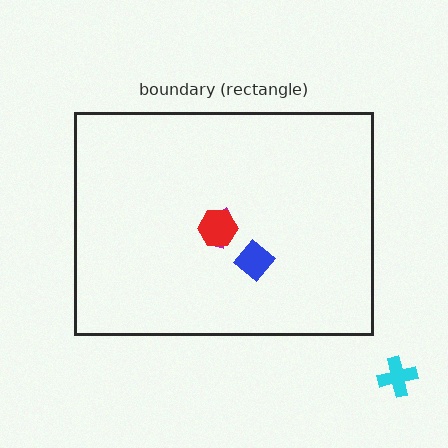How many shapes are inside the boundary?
3 inside, 1 outside.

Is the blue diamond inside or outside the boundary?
Inside.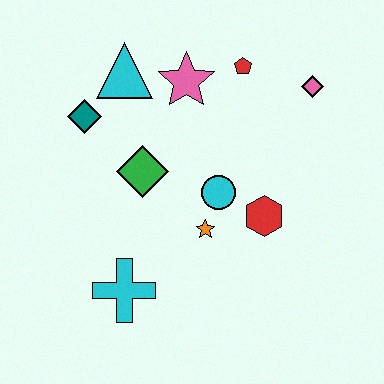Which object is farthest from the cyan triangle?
The cyan cross is farthest from the cyan triangle.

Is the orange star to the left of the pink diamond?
Yes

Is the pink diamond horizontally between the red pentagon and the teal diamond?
No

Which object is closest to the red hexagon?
The cyan circle is closest to the red hexagon.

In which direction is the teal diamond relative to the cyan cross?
The teal diamond is above the cyan cross.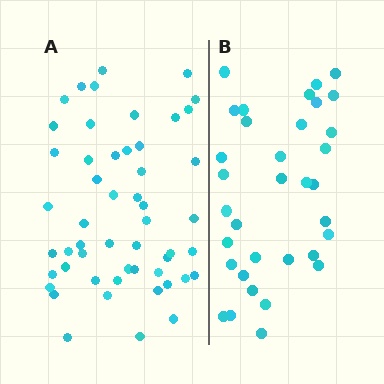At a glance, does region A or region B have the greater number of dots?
Region A (the left region) has more dots.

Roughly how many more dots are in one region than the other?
Region A has approximately 20 more dots than region B.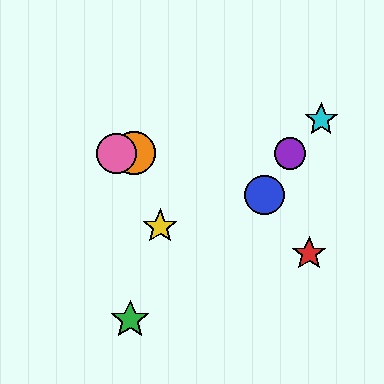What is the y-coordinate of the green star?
The green star is at y≈320.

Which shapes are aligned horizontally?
The purple circle, the orange circle, the pink circle are aligned horizontally.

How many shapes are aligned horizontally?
3 shapes (the purple circle, the orange circle, the pink circle) are aligned horizontally.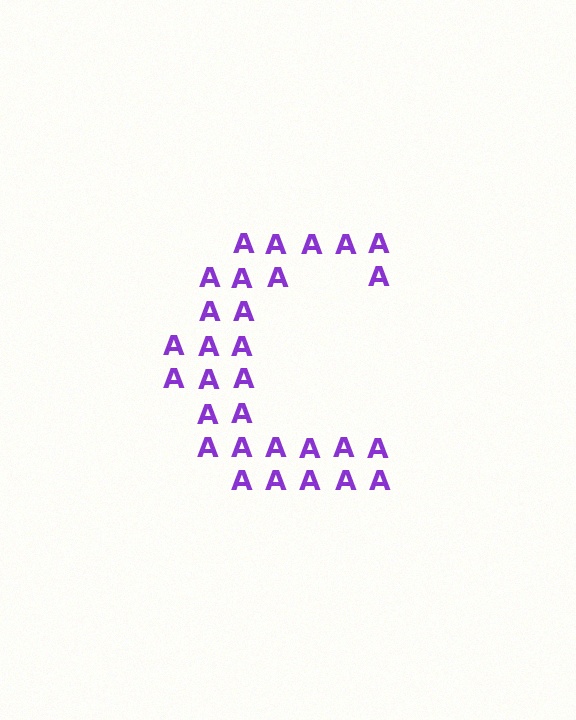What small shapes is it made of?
It is made of small letter A's.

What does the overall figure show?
The overall figure shows the letter C.